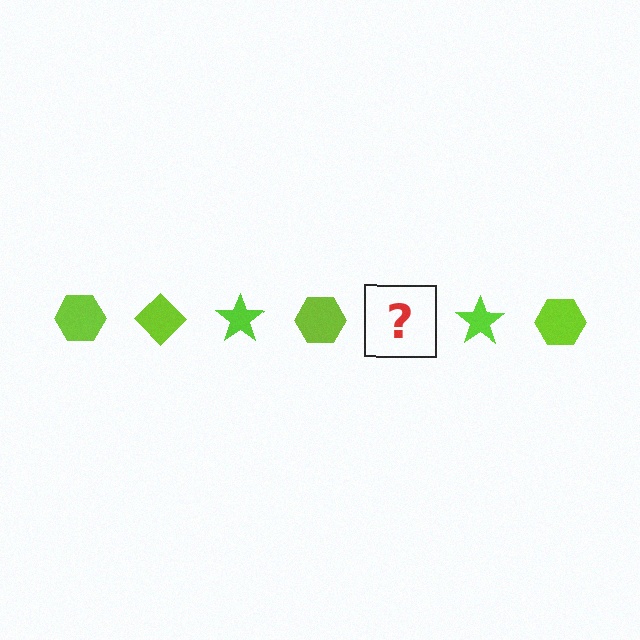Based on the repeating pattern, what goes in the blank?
The blank should be a lime diamond.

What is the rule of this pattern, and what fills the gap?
The rule is that the pattern cycles through hexagon, diamond, star shapes in lime. The gap should be filled with a lime diamond.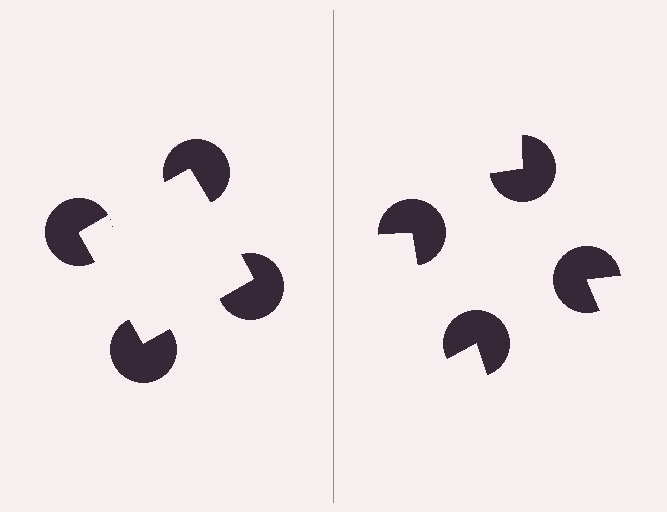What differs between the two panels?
The pac-man discs are positioned identically on both sides; only the wedge orientations differ. On the left they align to a square; on the right they are misaligned.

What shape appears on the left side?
An illusory square.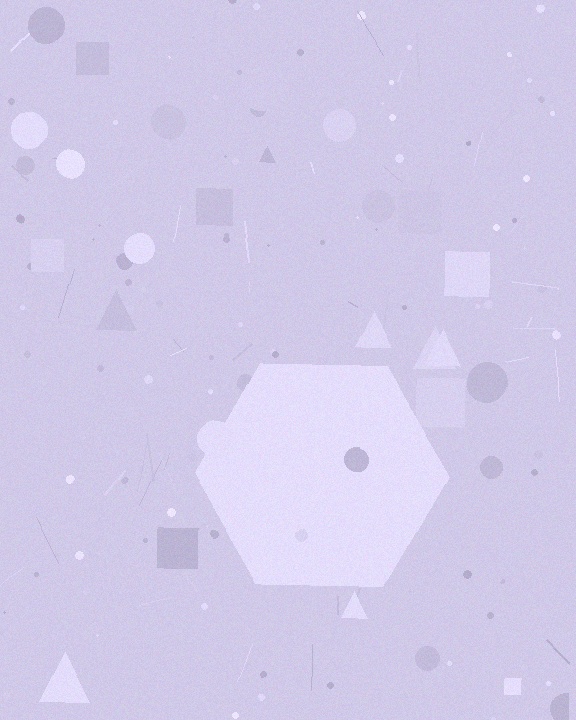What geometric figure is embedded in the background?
A hexagon is embedded in the background.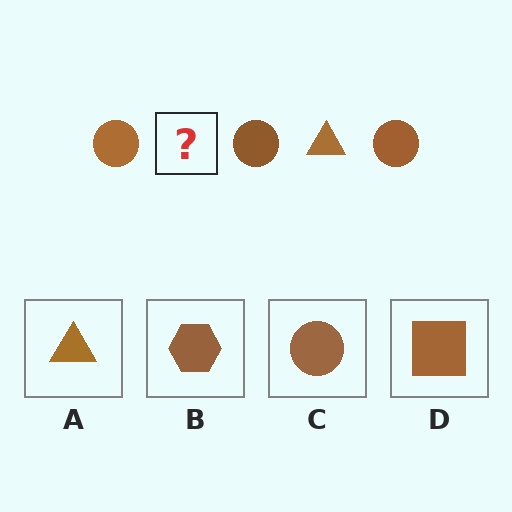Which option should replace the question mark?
Option A.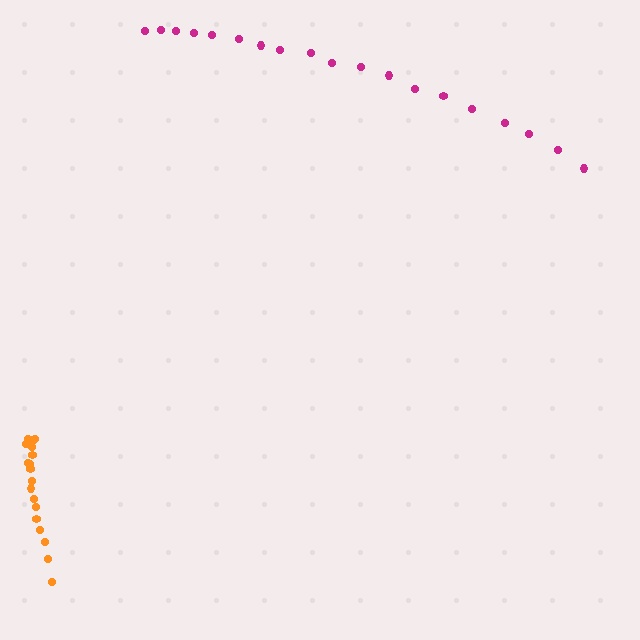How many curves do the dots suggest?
There are 2 distinct paths.